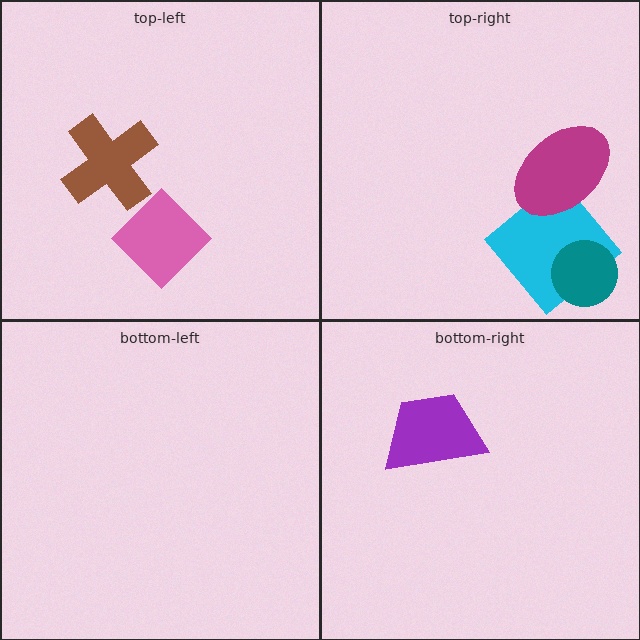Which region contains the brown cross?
The top-left region.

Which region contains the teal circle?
The top-right region.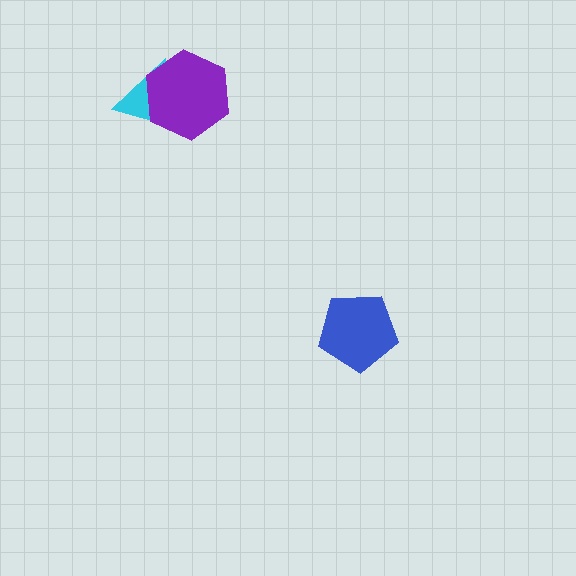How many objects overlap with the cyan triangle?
1 object overlaps with the cyan triangle.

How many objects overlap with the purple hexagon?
1 object overlaps with the purple hexagon.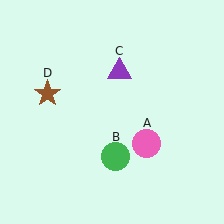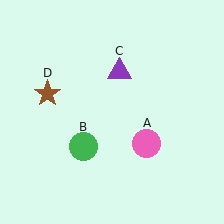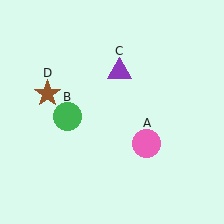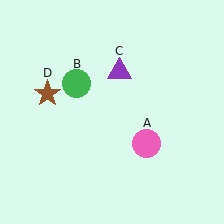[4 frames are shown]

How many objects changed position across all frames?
1 object changed position: green circle (object B).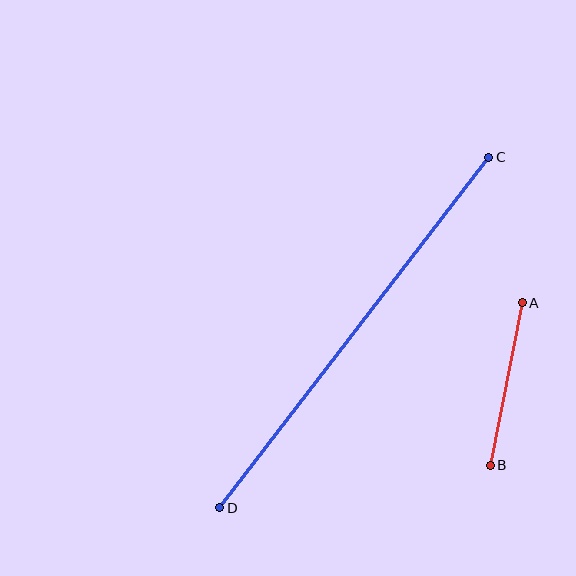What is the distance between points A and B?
The distance is approximately 166 pixels.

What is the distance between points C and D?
The distance is approximately 442 pixels.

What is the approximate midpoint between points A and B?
The midpoint is at approximately (506, 384) pixels.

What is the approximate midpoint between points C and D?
The midpoint is at approximately (354, 332) pixels.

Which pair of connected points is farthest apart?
Points C and D are farthest apart.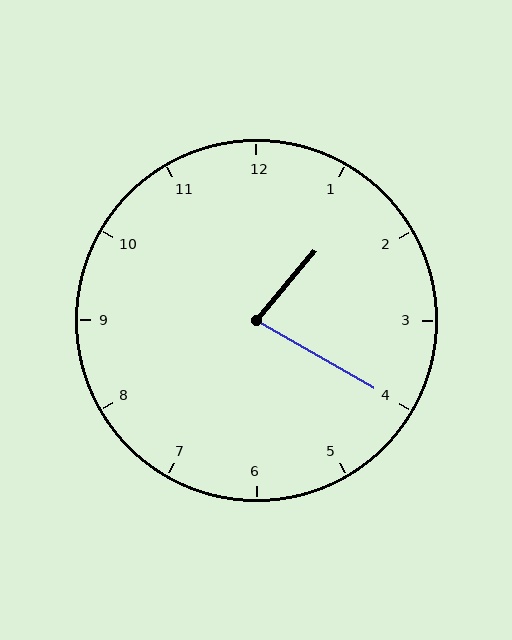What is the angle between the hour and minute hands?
Approximately 80 degrees.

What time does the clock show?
1:20.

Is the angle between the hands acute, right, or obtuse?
It is acute.